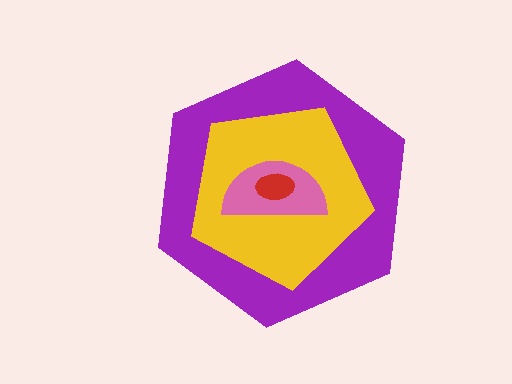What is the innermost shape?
The red ellipse.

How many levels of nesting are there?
4.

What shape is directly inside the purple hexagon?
The yellow pentagon.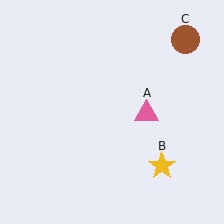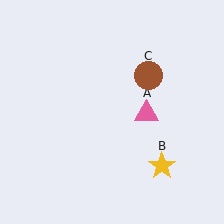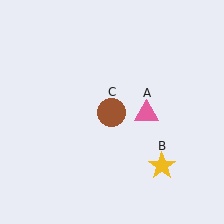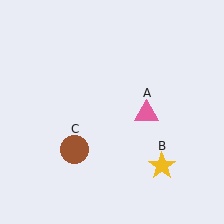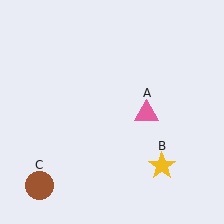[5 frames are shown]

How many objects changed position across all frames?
1 object changed position: brown circle (object C).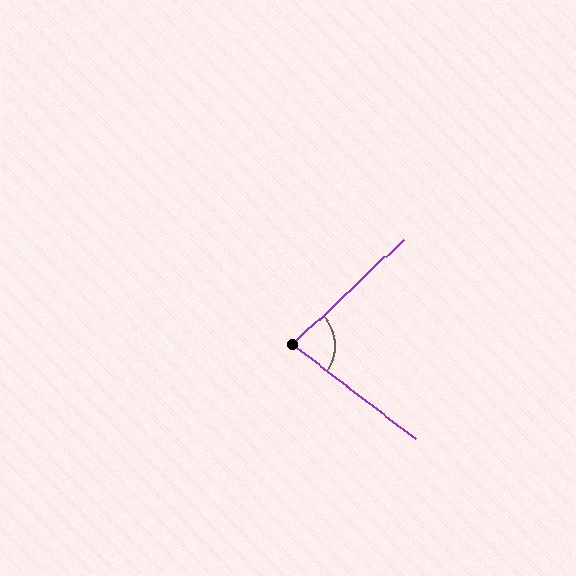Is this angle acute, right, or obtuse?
It is acute.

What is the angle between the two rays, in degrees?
Approximately 80 degrees.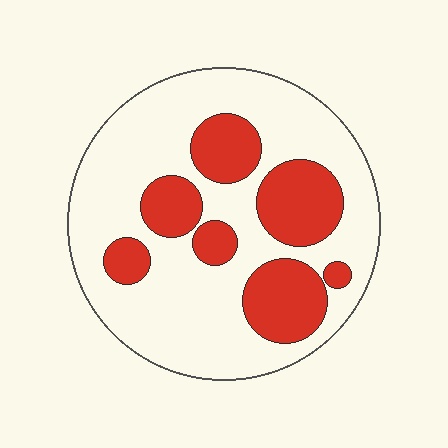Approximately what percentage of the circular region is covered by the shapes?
Approximately 30%.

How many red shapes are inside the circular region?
7.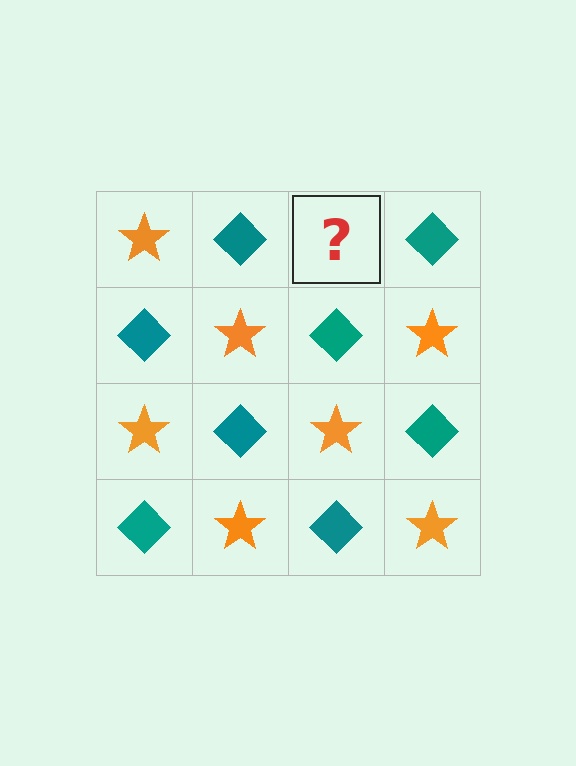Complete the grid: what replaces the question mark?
The question mark should be replaced with an orange star.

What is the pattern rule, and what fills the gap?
The rule is that it alternates orange star and teal diamond in a checkerboard pattern. The gap should be filled with an orange star.